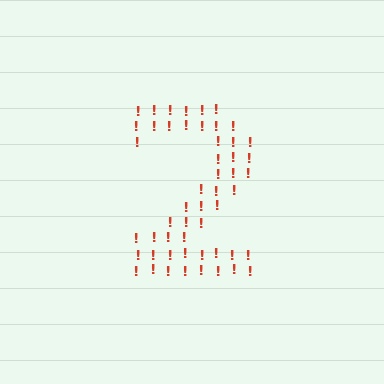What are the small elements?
The small elements are exclamation marks.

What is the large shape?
The large shape is the digit 2.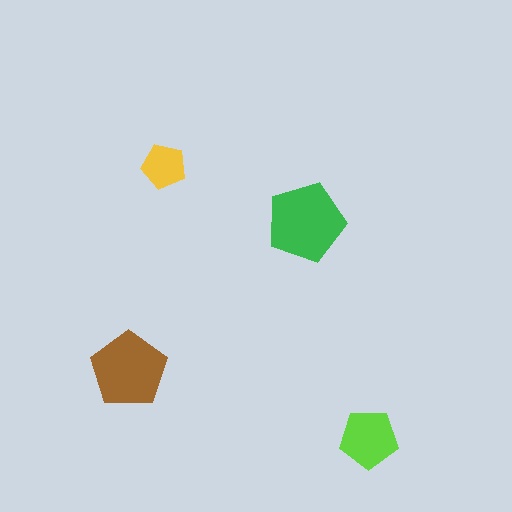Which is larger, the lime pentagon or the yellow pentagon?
The lime one.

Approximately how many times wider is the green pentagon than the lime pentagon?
About 1.5 times wider.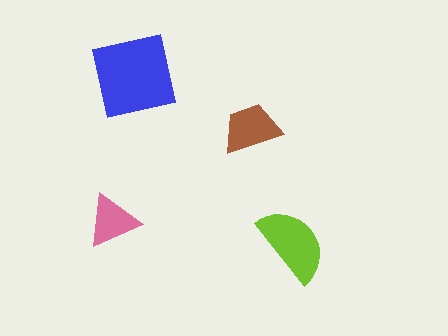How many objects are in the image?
There are 4 objects in the image.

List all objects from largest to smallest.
The blue square, the lime semicircle, the brown trapezoid, the pink triangle.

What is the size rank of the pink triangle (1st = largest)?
4th.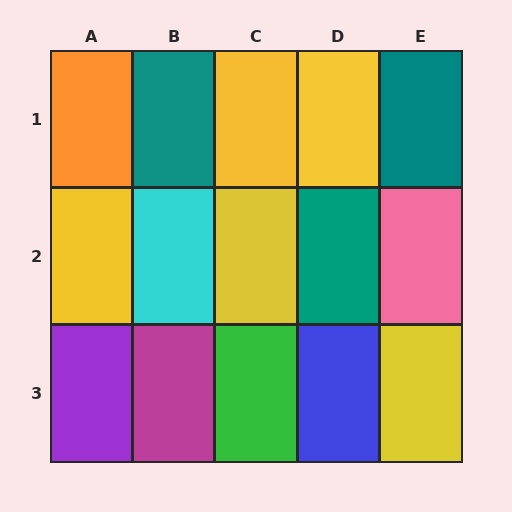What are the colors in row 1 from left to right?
Orange, teal, yellow, yellow, teal.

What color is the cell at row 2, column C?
Yellow.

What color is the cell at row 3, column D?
Blue.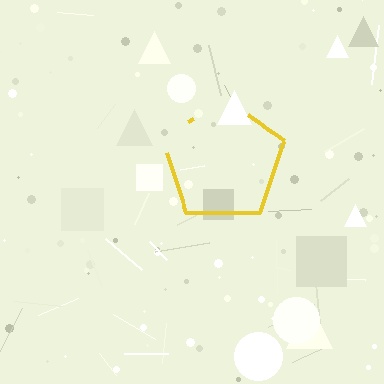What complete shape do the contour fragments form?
The contour fragments form a pentagon.